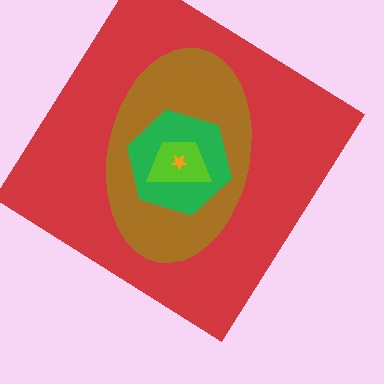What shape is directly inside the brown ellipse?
The green hexagon.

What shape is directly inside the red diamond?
The brown ellipse.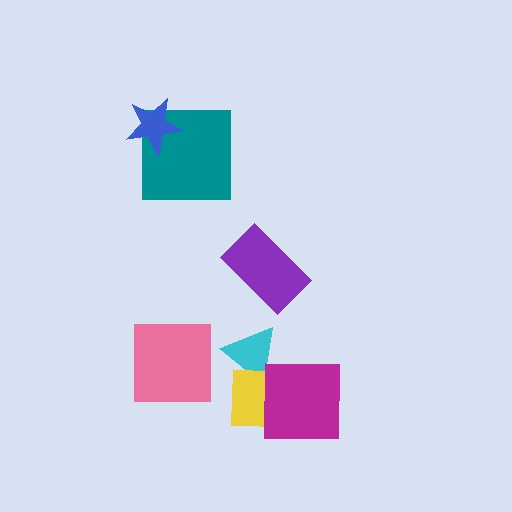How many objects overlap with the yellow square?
2 objects overlap with the yellow square.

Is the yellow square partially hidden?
Yes, it is partially covered by another shape.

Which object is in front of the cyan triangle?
The yellow square is in front of the cyan triangle.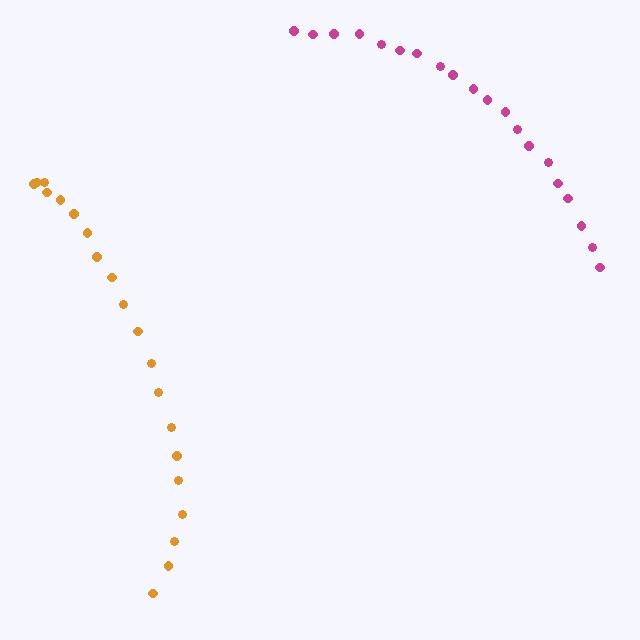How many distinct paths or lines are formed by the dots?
There are 2 distinct paths.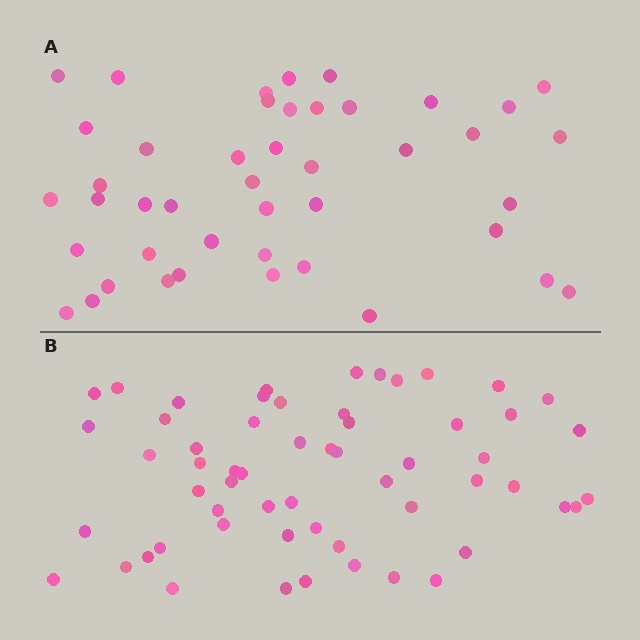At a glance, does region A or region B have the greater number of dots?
Region B (the bottom region) has more dots.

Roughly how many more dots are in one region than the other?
Region B has approximately 15 more dots than region A.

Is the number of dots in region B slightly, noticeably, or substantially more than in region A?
Region B has noticeably more, but not dramatically so. The ratio is roughly 1.3 to 1.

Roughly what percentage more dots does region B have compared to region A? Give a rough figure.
About 30% more.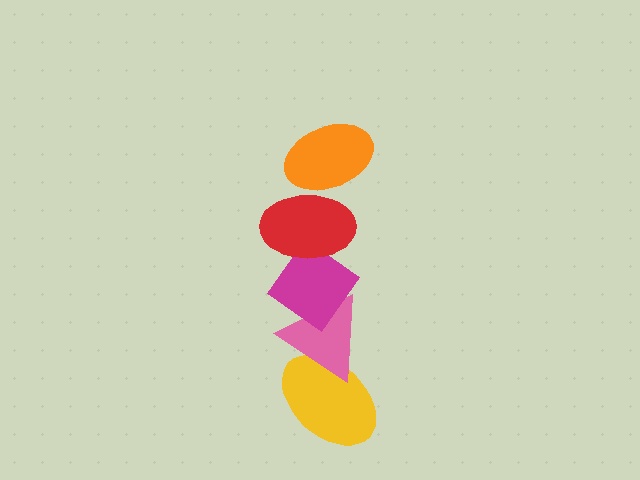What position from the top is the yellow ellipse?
The yellow ellipse is 5th from the top.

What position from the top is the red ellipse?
The red ellipse is 2nd from the top.